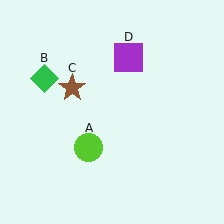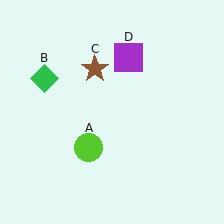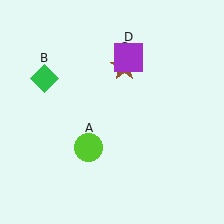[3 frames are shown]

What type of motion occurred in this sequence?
The brown star (object C) rotated clockwise around the center of the scene.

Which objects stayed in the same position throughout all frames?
Lime circle (object A) and green diamond (object B) and purple square (object D) remained stationary.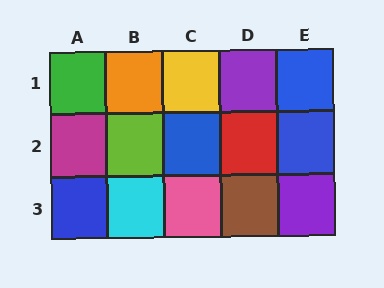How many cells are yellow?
1 cell is yellow.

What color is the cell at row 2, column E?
Blue.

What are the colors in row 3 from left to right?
Blue, cyan, pink, brown, purple.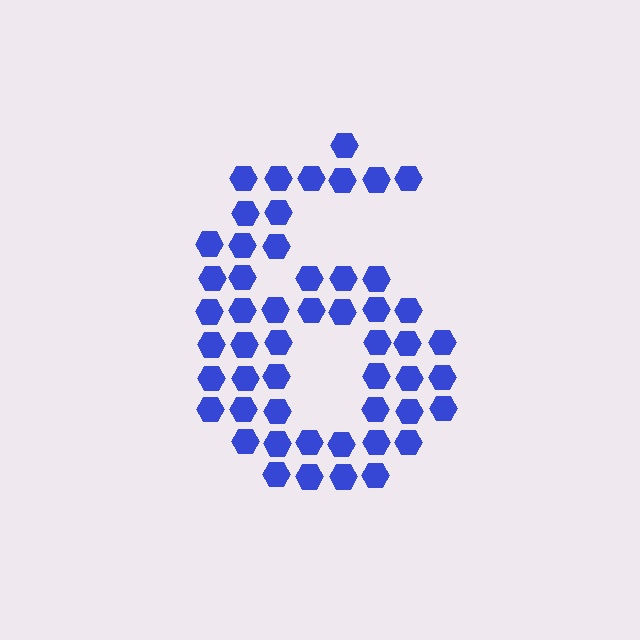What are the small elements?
The small elements are hexagons.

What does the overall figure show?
The overall figure shows the digit 6.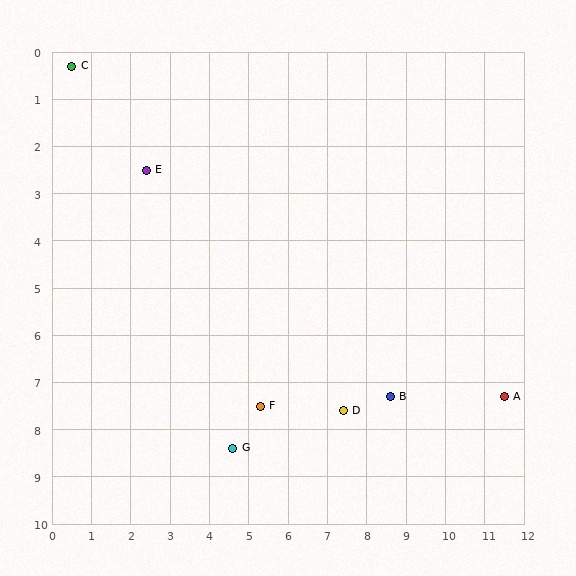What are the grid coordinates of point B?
Point B is at approximately (8.6, 7.3).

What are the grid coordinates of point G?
Point G is at approximately (4.6, 8.4).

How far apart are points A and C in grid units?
Points A and C are about 13.0 grid units apart.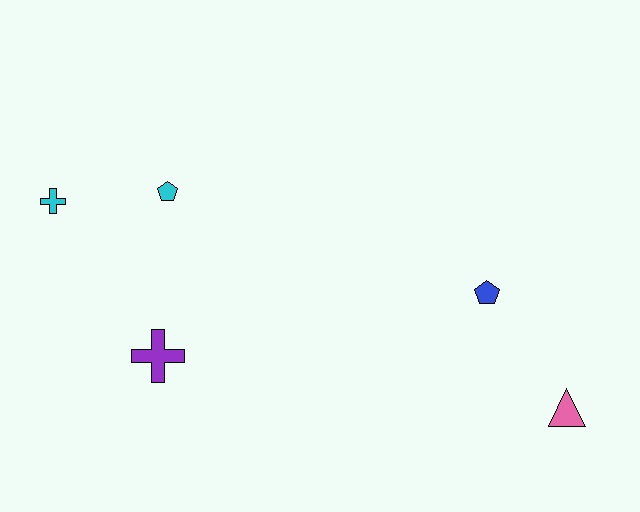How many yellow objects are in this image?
There are no yellow objects.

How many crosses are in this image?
There are 2 crosses.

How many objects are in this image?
There are 5 objects.